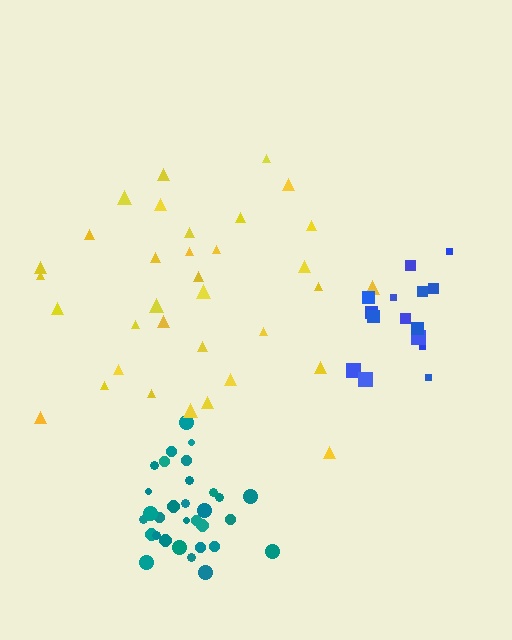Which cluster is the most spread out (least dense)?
Yellow.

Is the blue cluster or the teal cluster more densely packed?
Teal.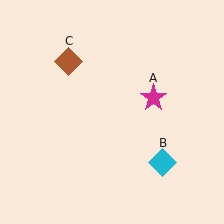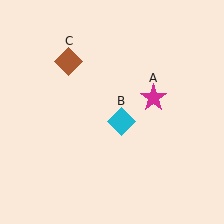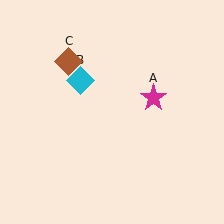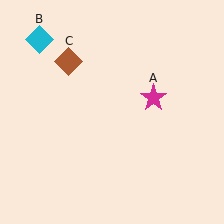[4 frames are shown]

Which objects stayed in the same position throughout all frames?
Magenta star (object A) and brown diamond (object C) remained stationary.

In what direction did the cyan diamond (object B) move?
The cyan diamond (object B) moved up and to the left.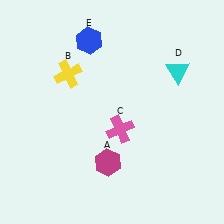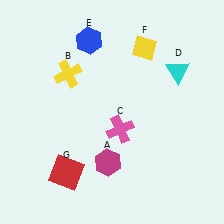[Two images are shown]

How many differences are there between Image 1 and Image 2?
There are 2 differences between the two images.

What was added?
A yellow diamond (F), a red square (G) were added in Image 2.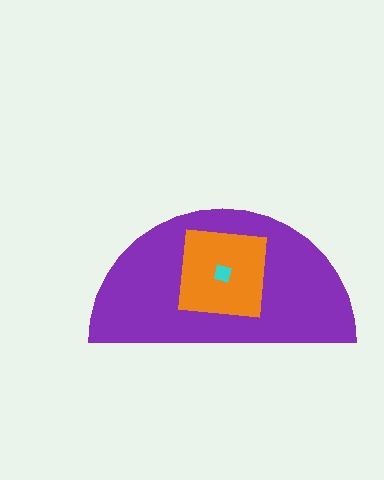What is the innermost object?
The cyan diamond.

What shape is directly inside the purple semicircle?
The orange square.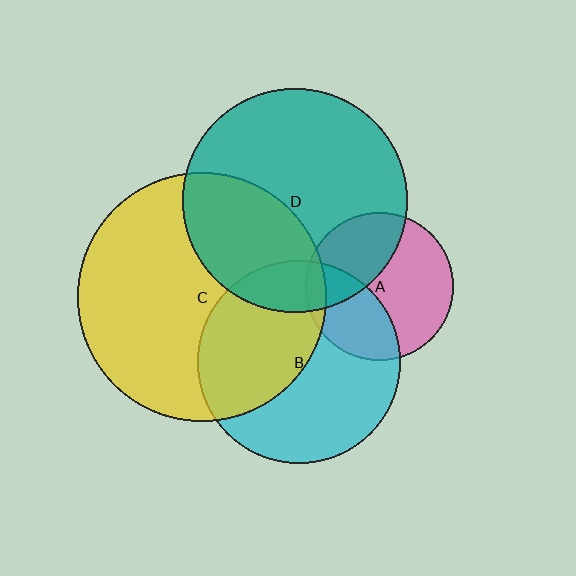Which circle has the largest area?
Circle C (yellow).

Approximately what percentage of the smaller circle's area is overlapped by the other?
Approximately 35%.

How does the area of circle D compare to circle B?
Approximately 1.2 times.